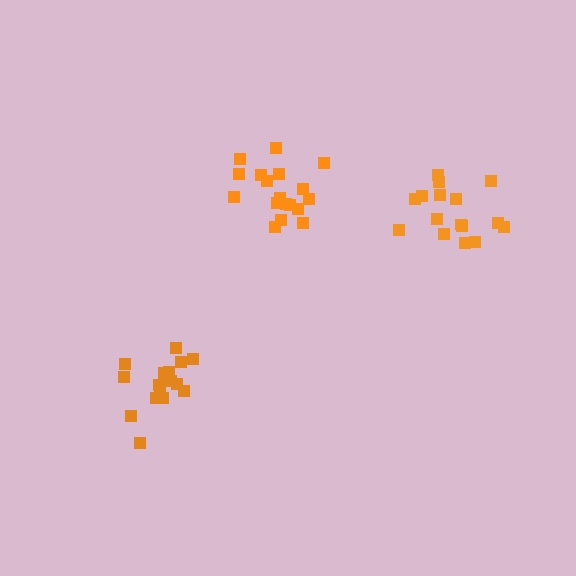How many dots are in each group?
Group 1: 16 dots, Group 2: 16 dots, Group 3: 18 dots (50 total).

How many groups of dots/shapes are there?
There are 3 groups.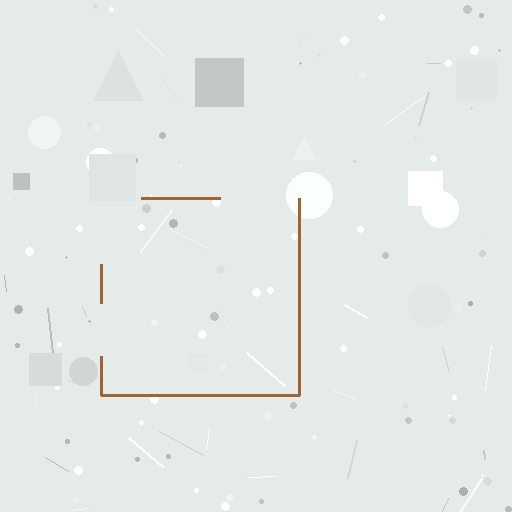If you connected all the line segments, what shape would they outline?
They would outline a square.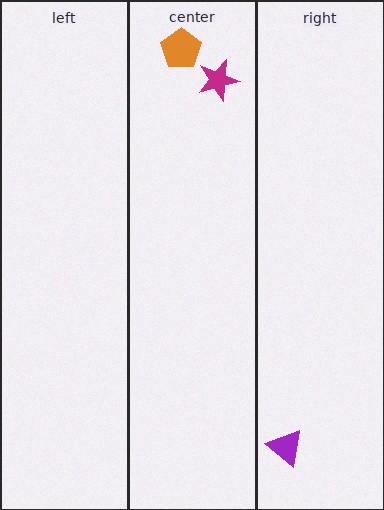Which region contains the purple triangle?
The right region.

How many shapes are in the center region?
2.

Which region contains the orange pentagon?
The center region.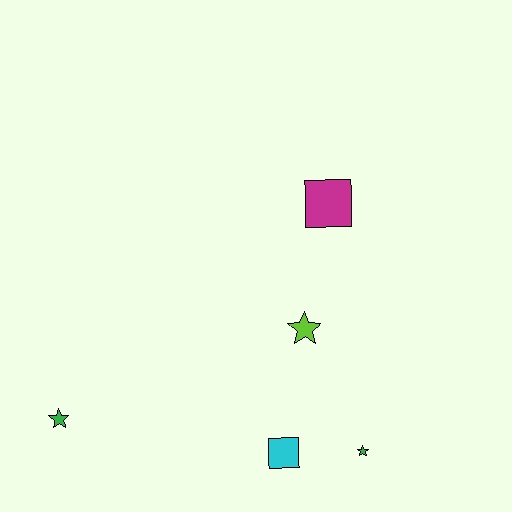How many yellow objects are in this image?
There are no yellow objects.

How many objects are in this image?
There are 5 objects.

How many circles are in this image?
There are no circles.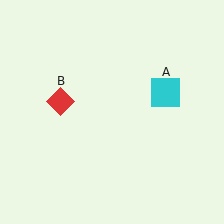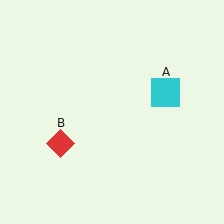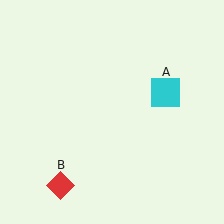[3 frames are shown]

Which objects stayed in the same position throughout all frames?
Cyan square (object A) remained stationary.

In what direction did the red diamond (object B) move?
The red diamond (object B) moved down.